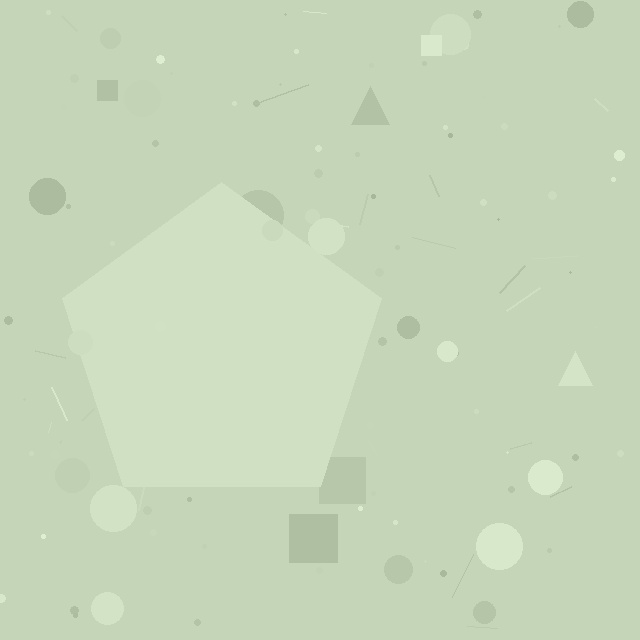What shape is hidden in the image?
A pentagon is hidden in the image.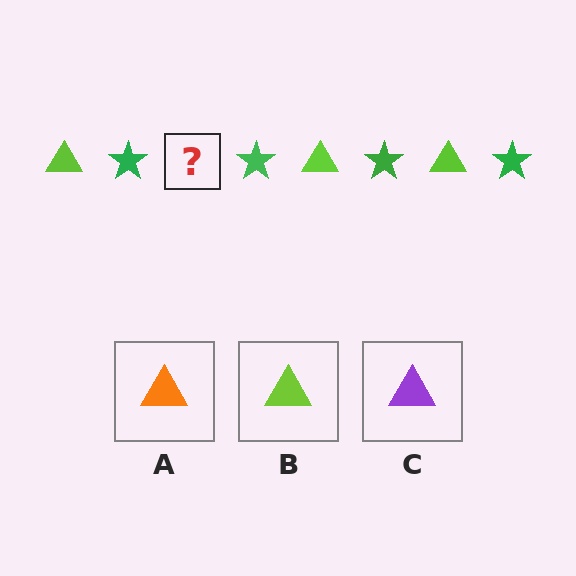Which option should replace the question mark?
Option B.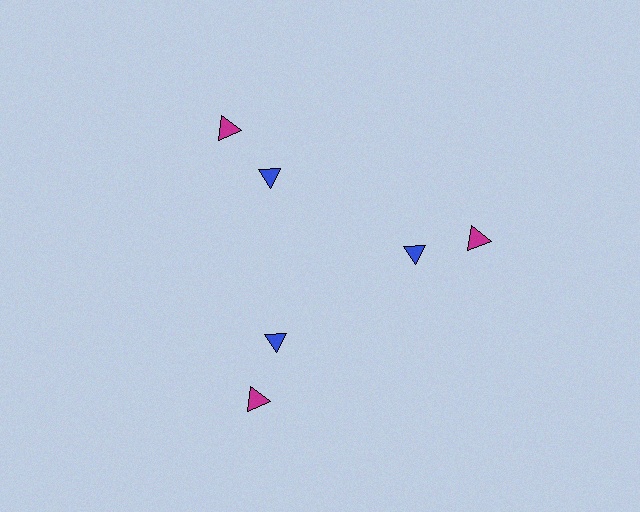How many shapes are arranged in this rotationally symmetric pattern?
There are 6 shapes, arranged in 3 groups of 2.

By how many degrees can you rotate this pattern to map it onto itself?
The pattern maps onto itself every 120 degrees of rotation.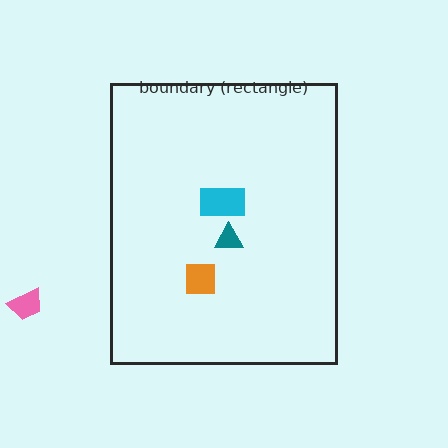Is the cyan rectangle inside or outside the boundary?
Inside.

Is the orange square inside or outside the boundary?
Inside.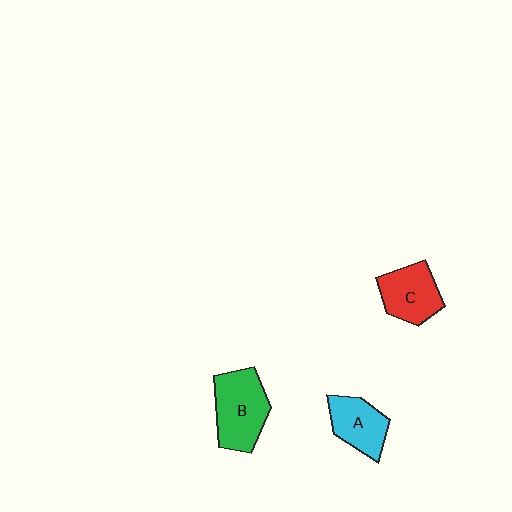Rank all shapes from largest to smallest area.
From largest to smallest: B (green), C (red), A (cyan).